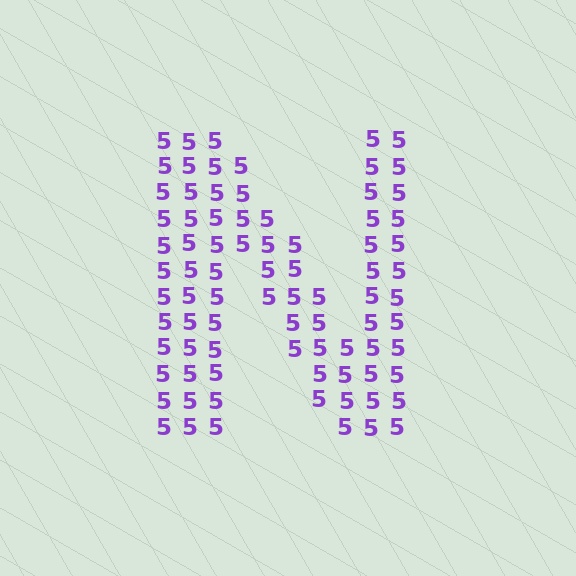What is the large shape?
The large shape is the letter N.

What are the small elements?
The small elements are digit 5's.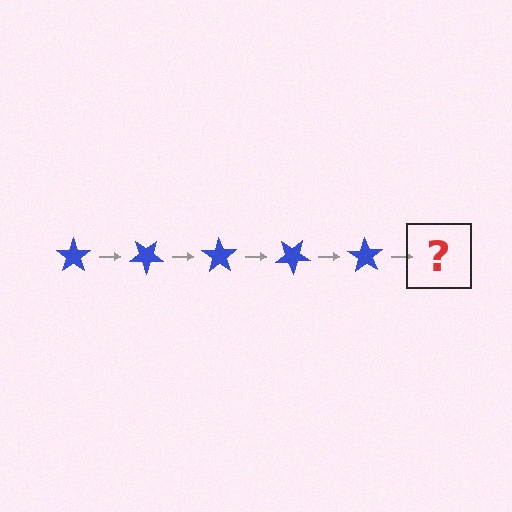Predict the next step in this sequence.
The next step is a blue star rotated 175 degrees.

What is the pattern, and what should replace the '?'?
The pattern is that the star rotates 35 degrees each step. The '?' should be a blue star rotated 175 degrees.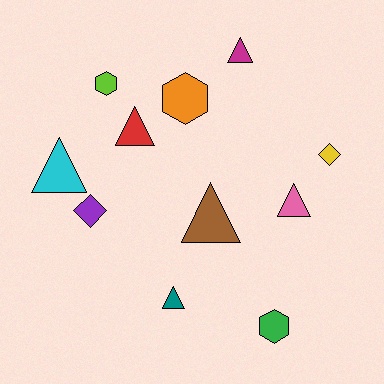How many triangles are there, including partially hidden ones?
There are 6 triangles.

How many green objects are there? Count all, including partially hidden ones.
There is 1 green object.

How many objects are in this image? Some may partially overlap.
There are 11 objects.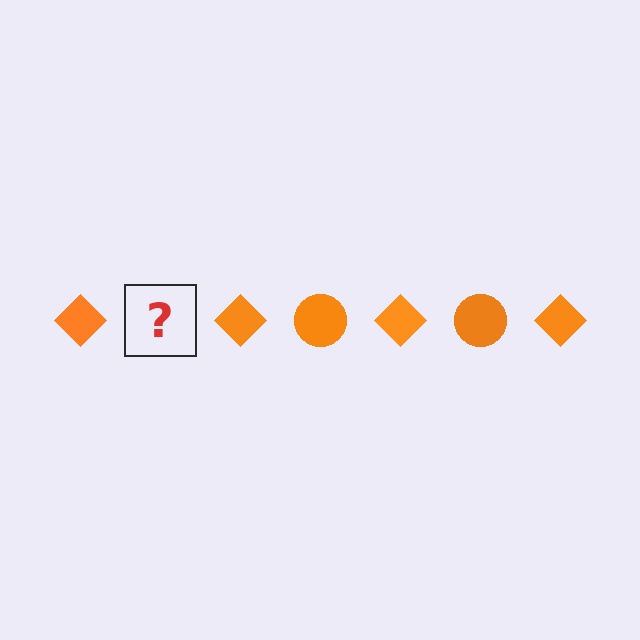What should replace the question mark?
The question mark should be replaced with an orange circle.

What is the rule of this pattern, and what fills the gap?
The rule is that the pattern cycles through diamond, circle shapes in orange. The gap should be filled with an orange circle.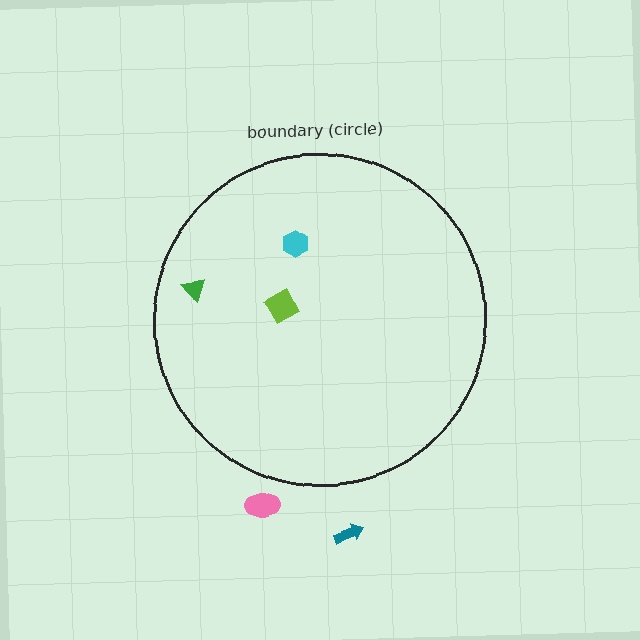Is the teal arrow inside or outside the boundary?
Outside.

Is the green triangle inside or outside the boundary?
Inside.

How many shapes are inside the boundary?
3 inside, 2 outside.